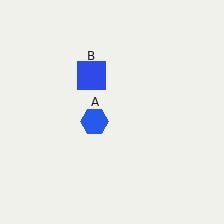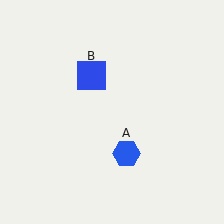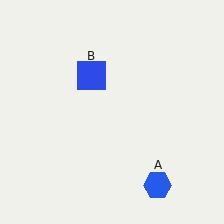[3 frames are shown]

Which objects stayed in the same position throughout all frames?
Blue square (object B) remained stationary.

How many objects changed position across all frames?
1 object changed position: blue hexagon (object A).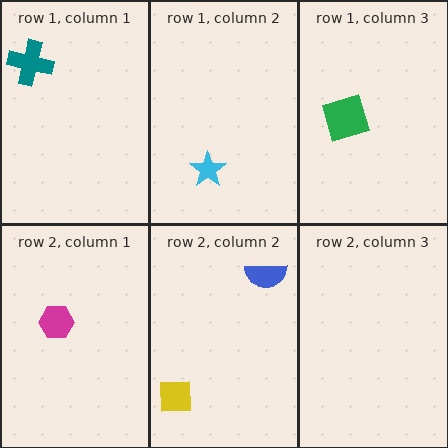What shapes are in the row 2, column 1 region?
The magenta hexagon.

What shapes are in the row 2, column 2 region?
The blue semicircle, the yellow square.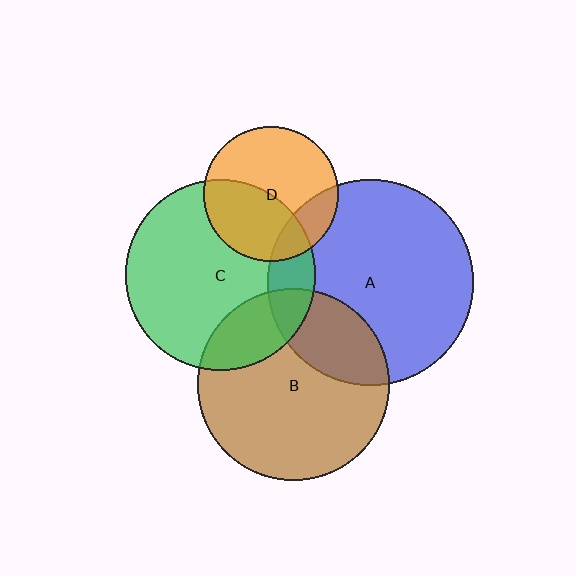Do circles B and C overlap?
Yes.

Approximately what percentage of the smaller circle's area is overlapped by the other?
Approximately 20%.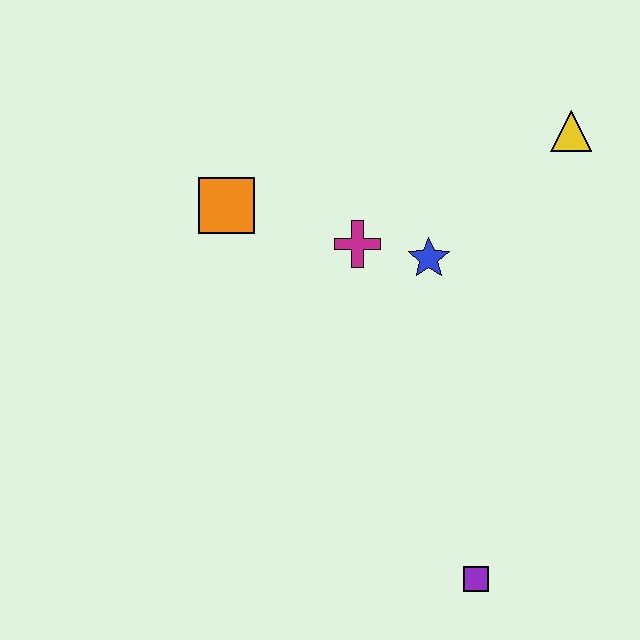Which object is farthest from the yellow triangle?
The purple square is farthest from the yellow triangle.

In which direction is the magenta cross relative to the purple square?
The magenta cross is above the purple square.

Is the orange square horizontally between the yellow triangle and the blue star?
No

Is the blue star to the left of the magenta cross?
No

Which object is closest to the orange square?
The magenta cross is closest to the orange square.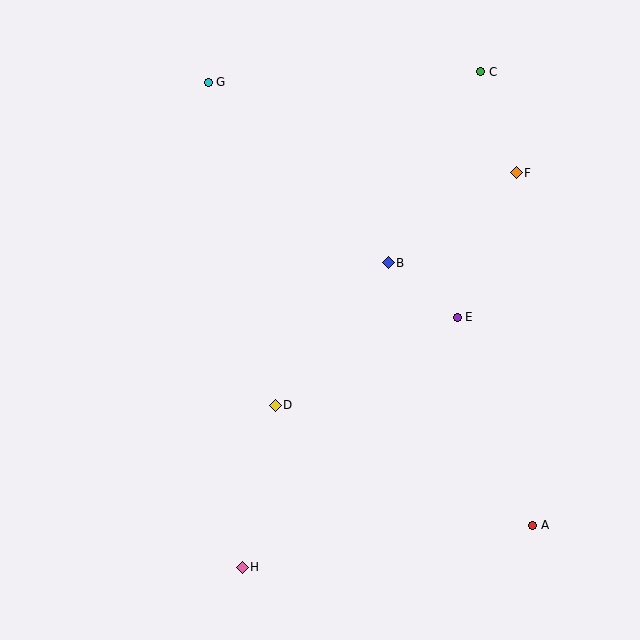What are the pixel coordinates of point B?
Point B is at (388, 263).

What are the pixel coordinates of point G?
Point G is at (208, 82).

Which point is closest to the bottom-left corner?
Point H is closest to the bottom-left corner.